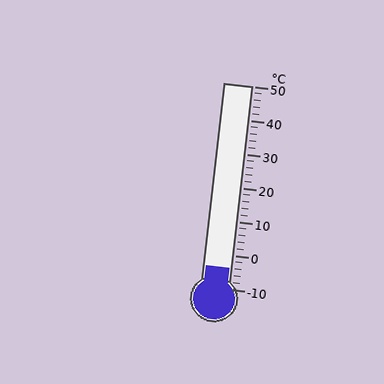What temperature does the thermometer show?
The thermometer shows approximately -4°C.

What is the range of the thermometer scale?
The thermometer scale ranges from -10°C to 50°C.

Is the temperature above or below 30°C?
The temperature is below 30°C.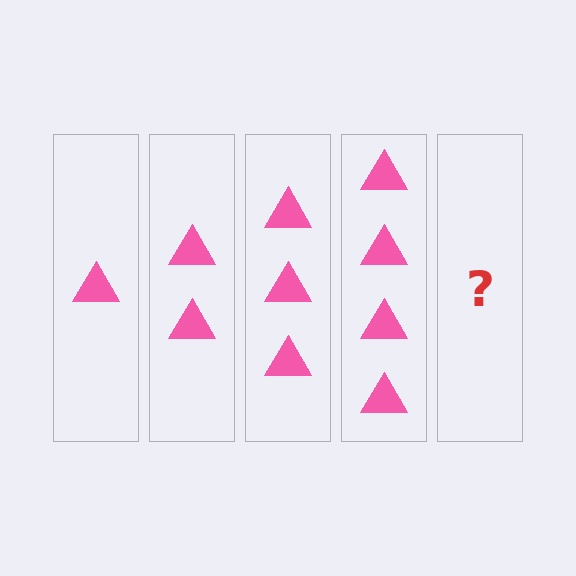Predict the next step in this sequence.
The next step is 5 triangles.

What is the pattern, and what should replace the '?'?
The pattern is that each step adds one more triangle. The '?' should be 5 triangles.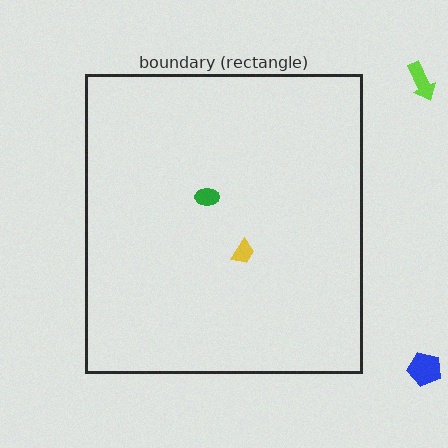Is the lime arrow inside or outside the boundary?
Outside.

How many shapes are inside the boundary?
2 inside, 2 outside.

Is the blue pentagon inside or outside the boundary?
Outside.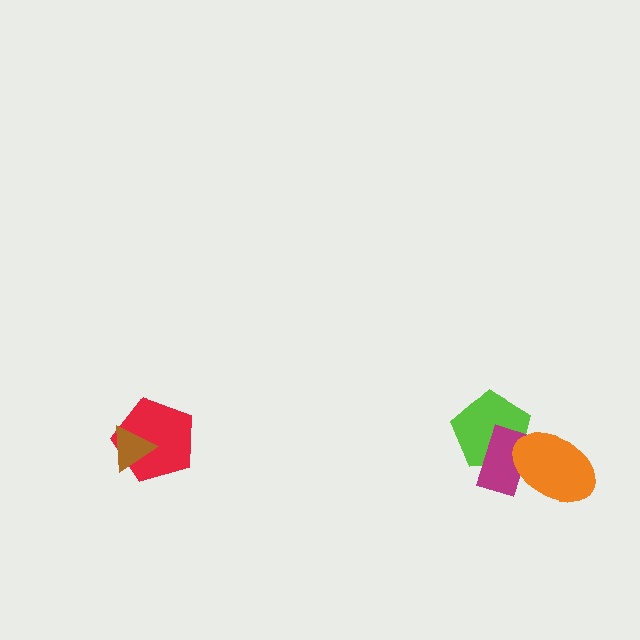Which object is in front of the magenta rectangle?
The orange ellipse is in front of the magenta rectangle.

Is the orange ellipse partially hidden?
No, no other shape covers it.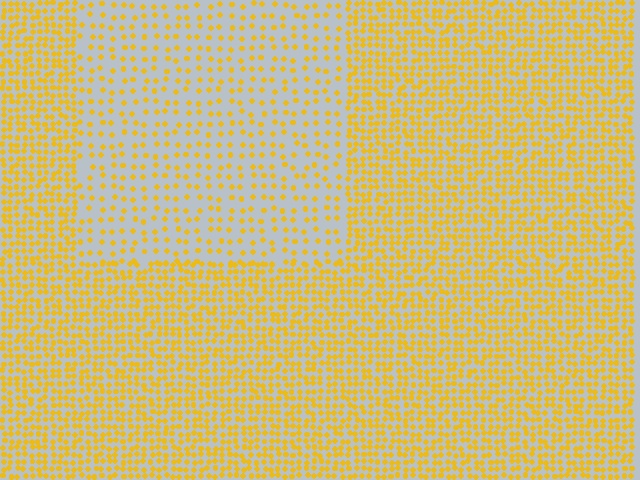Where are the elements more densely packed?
The elements are more densely packed outside the rectangle boundary.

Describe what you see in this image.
The image contains small yellow elements arranged at two different densities. A rectangle-shaped region is visible where the elements are less densely packed than the surrounding area.